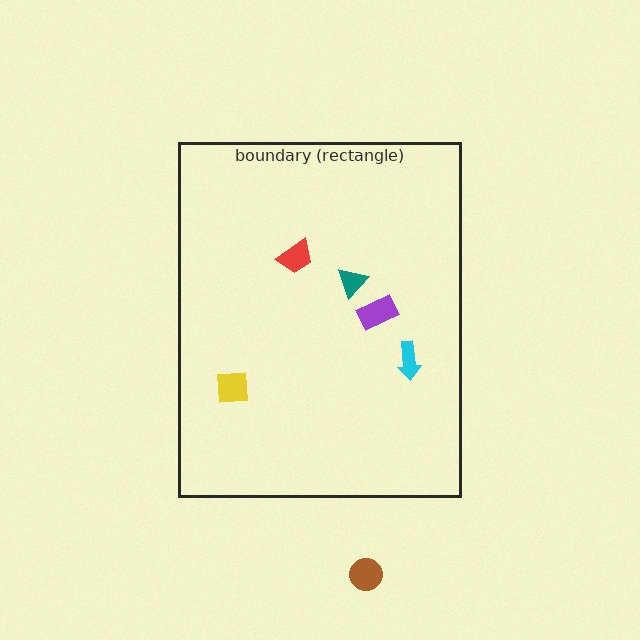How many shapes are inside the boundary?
5 inside, 1 outside.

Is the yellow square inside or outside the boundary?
Inside.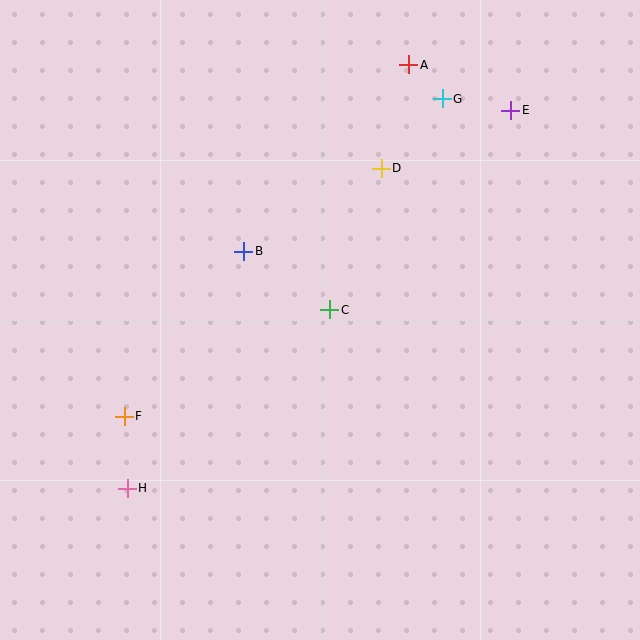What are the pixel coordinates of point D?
Point D is at (381, 168).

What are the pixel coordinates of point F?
Point F is at (124, 416).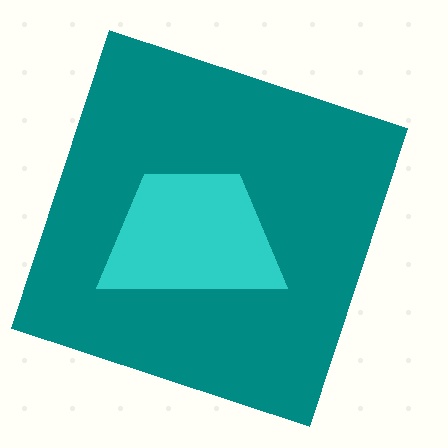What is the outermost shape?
The teal square.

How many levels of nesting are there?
2.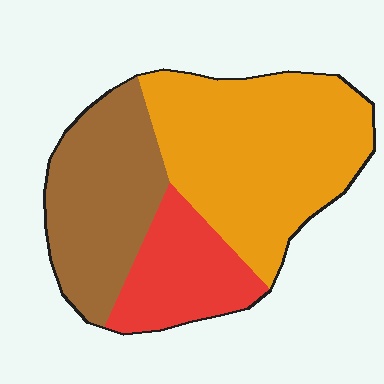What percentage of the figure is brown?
Brown takes up about one third (1/3) of the figure.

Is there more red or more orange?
Orange.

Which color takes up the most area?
Orange, at roughly 50%.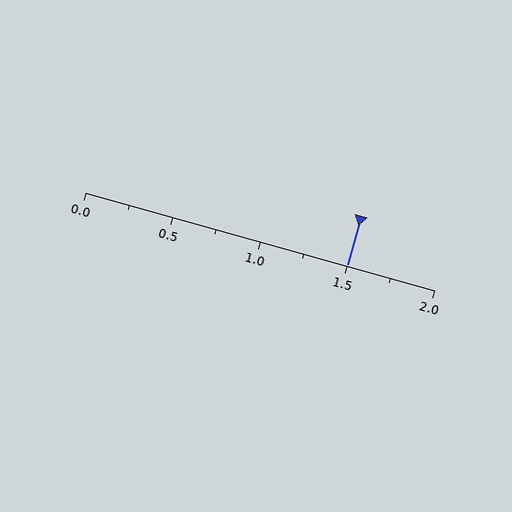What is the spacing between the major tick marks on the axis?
The major ticks are spaced 0.5 apart.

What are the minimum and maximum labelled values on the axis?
The axis runs from 0.0 to 2.0.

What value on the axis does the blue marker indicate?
The marker indicates approximately 1.5.